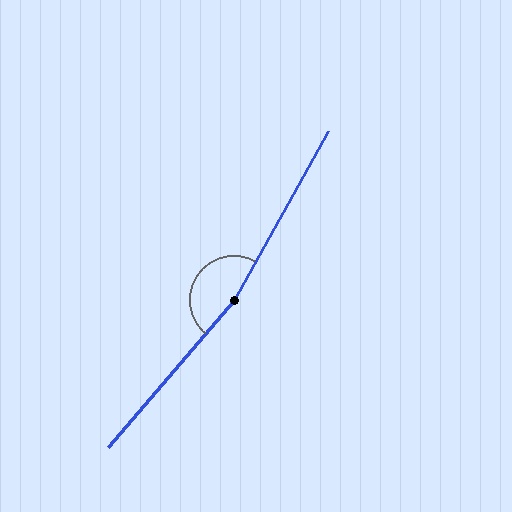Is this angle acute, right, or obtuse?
It is obtuse.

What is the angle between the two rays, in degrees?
Approximately 169 degrees.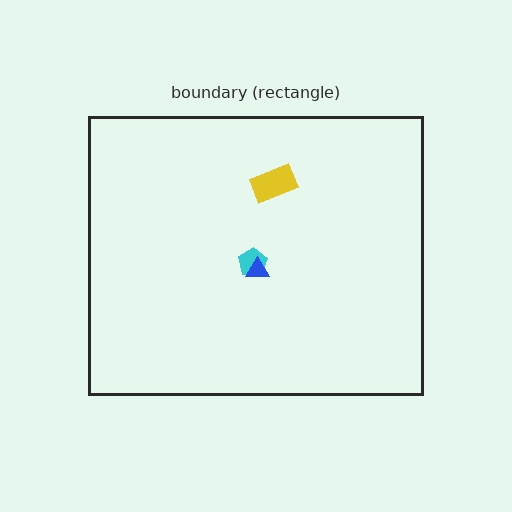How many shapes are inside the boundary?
3 inside, 0 outside.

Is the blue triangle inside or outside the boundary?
Inside.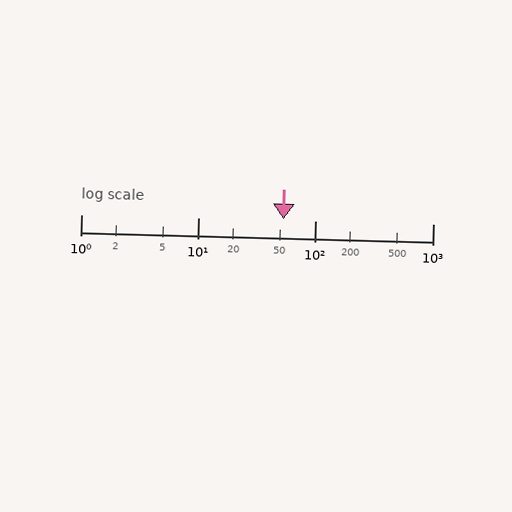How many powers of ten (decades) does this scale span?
The scale spans 3 decades, from 1 to 1000.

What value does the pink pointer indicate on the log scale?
The pointer indicates approximately 53.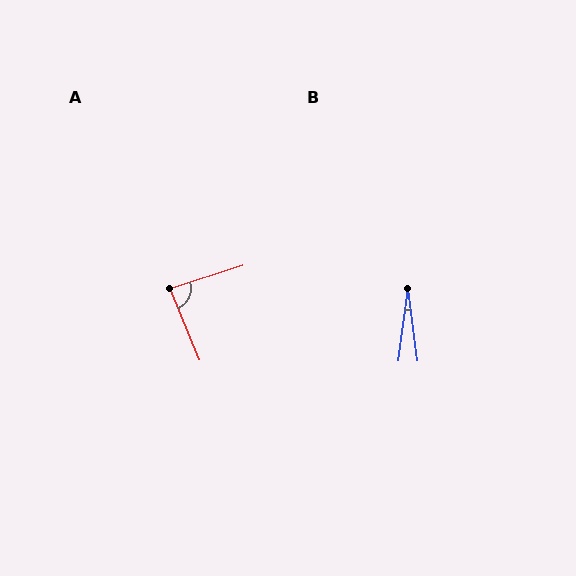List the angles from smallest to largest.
B (16°), A (85°).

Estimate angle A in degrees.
Approximately 85 degrees.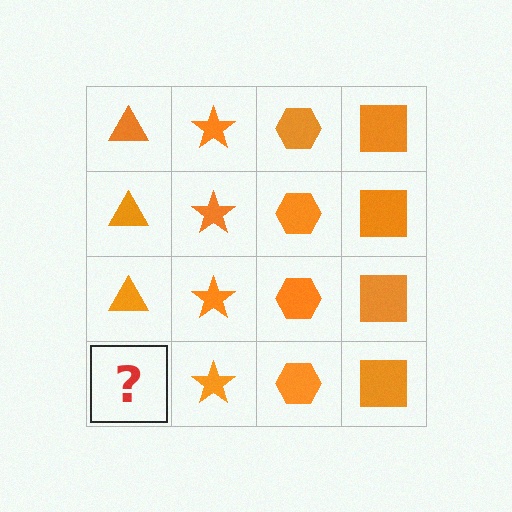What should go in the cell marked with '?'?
The missing cell should contain an orange triangle.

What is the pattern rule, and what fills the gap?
The rule is that each column has a consistent shape. The gap should be filled with an orange triangle.